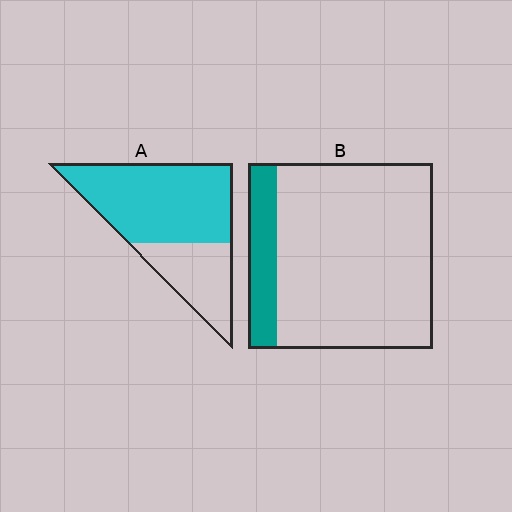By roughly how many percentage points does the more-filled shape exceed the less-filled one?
By roughly 50 percentage points (A over B).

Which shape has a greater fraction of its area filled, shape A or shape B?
Shape A.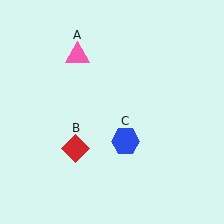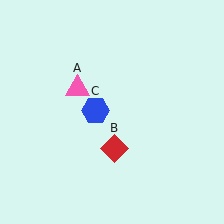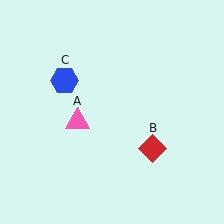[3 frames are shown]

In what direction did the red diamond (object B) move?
The red diamond (object B) moved right.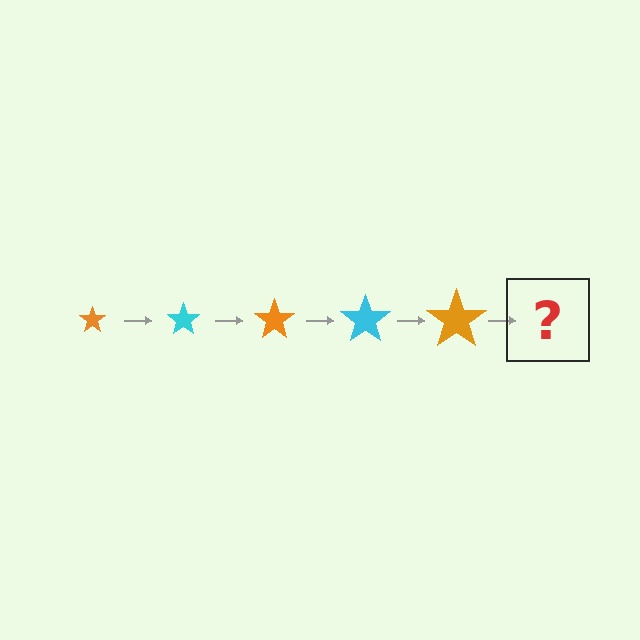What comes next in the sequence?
The next element should be a cyan star, larger than the previous one.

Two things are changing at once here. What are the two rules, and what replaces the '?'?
The two rules are that the star grows larger each step and the color cycles through orange and cyan. The '?' should be a cyan star, larger than the previous one.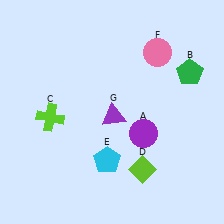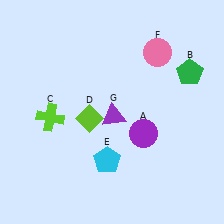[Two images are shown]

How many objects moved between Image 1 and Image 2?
1 object moved between the two images.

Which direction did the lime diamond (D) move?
The lime diamond (D) moved left.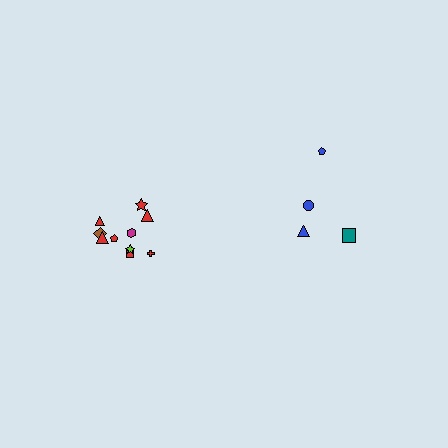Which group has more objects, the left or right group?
The left group.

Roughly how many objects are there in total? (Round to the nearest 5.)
Roughly 15 objects in total.